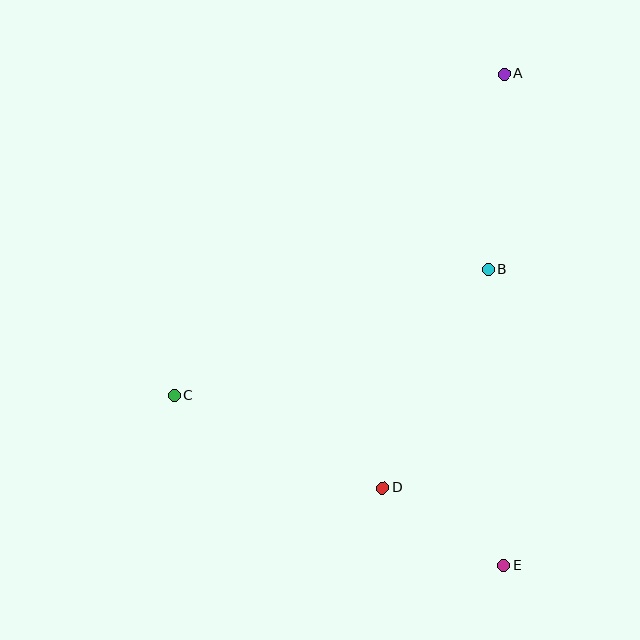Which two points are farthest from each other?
Points A and E are farthest from each other.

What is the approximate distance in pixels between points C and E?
The distance between C and E is approximately 371 pixels.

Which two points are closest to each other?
Points D and E are closest to each other.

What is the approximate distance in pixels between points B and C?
The distance between B and C is approximately 338 pixels.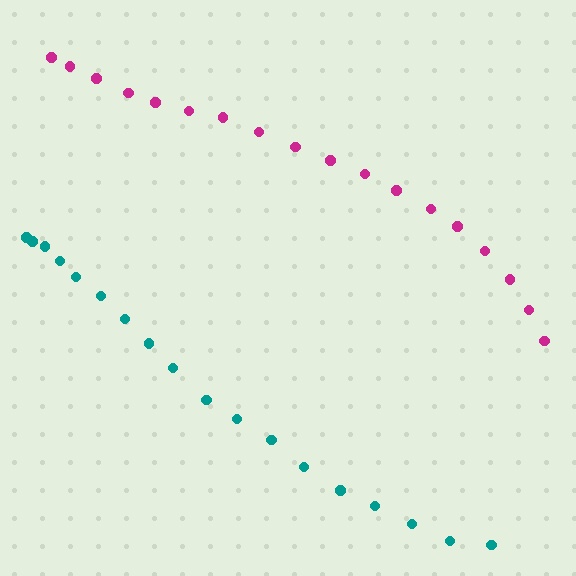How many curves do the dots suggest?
There are 2 distinct paths.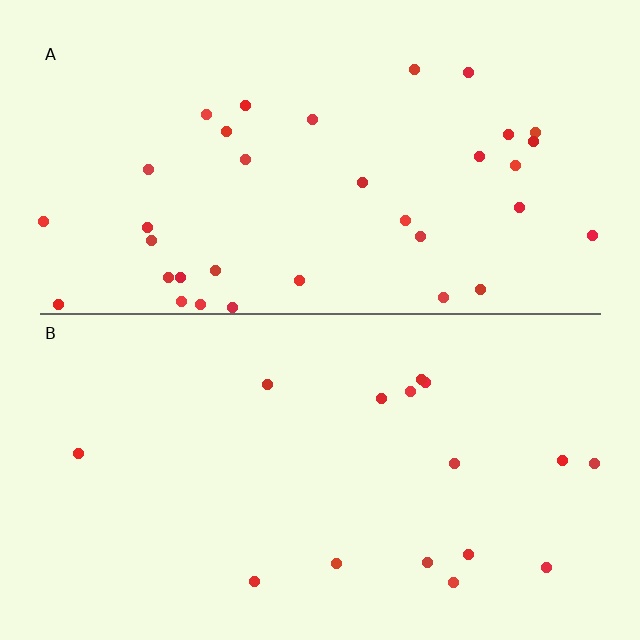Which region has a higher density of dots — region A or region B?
A (the top).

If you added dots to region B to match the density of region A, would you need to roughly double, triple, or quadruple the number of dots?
Approximately double.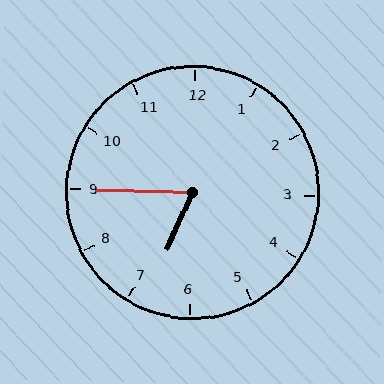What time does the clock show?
6:45.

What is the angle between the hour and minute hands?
Approximately 68 degrees.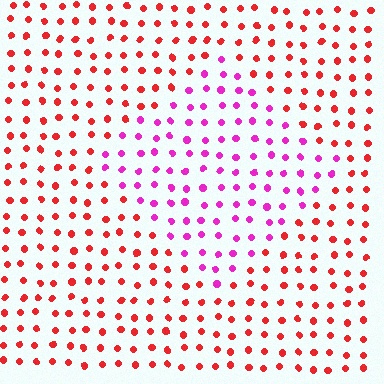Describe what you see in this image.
The image is filled with small red elements in a uniform arrangement. A diamond-shaped region is visible where the elements are tinted to a slightly different hue, forming a subtle color boundary.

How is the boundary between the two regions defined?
The boundary is defined purely by a slight shift in hue (about 49 degrees). Spacing, size, and orientation are identical on both sides.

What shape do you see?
I see a diamond.